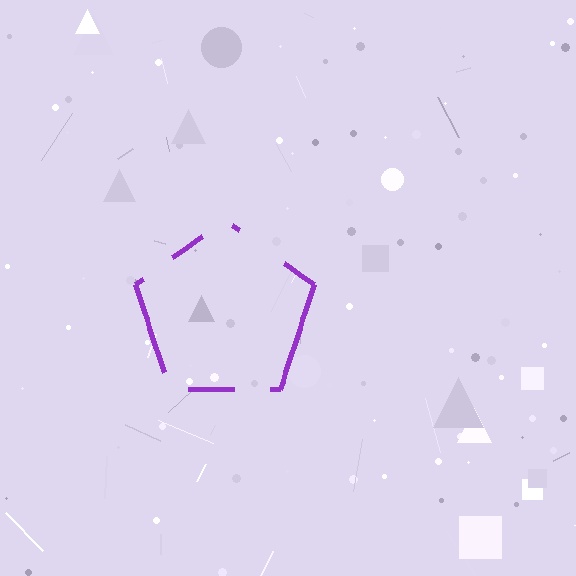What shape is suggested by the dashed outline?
The dashed outline suggests a pentagon.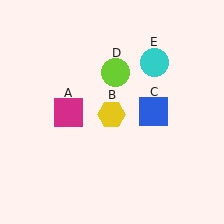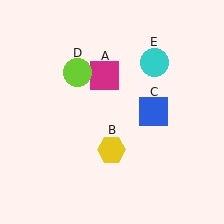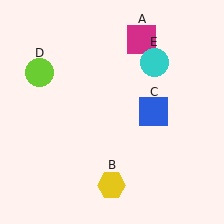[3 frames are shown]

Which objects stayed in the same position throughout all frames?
Blue square (object C) and cyan circle (object E) remained stationary.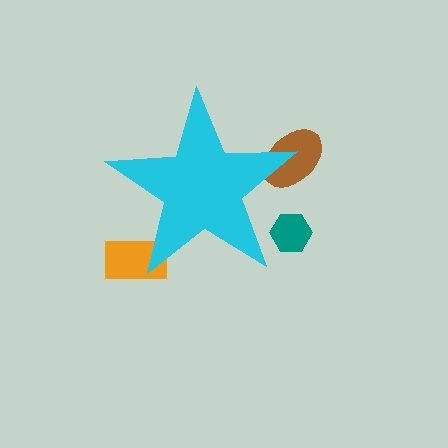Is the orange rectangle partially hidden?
Yes, the orange rectangle is partially hidden behind the cyan star.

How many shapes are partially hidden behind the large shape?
3 shapes are partially hidden.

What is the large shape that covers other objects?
A cyan star.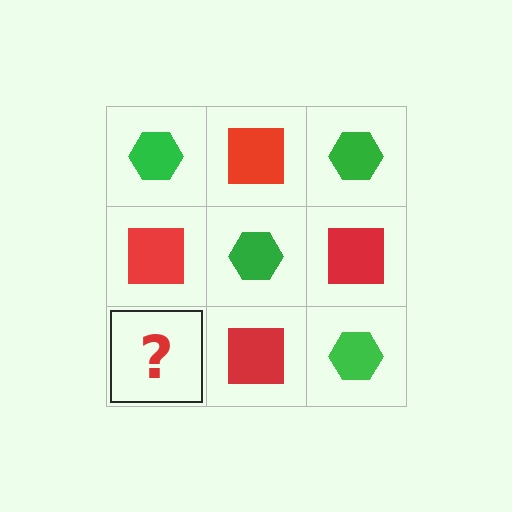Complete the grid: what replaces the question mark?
The question mark should be replaced with a green hexagon.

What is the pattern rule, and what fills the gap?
The rule is that it alternates green hexagon and red square in a checkerboard pattern. The gap should be filled with a green hexagon.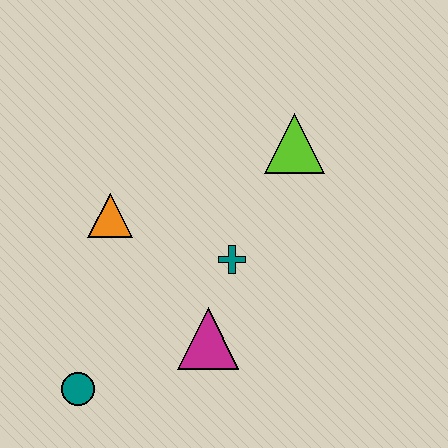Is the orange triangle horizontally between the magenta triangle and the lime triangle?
No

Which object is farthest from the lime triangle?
The teal circle is farthest from the lime triangle.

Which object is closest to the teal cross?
The magenta triangle is closest to the teal cross.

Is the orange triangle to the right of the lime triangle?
No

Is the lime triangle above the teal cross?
Yes